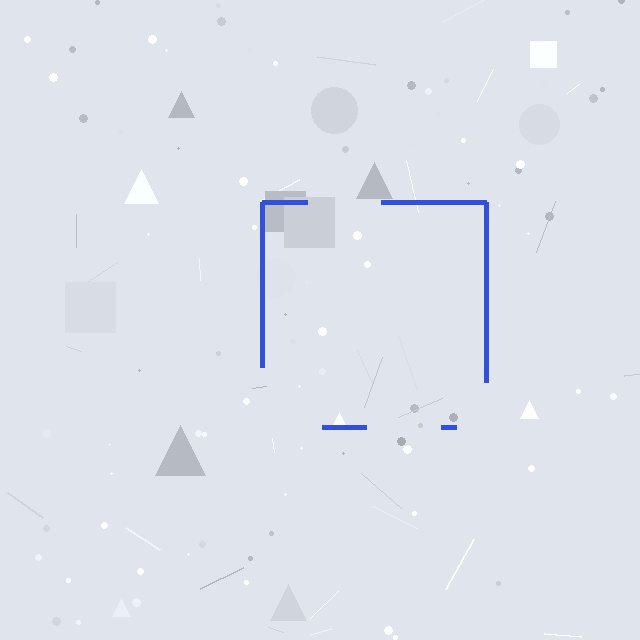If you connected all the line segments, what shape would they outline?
They would outline a square.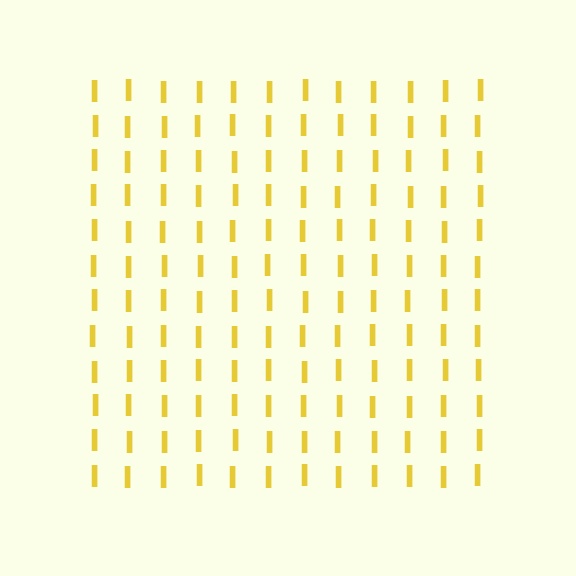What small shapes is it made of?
It is made of small letter I's.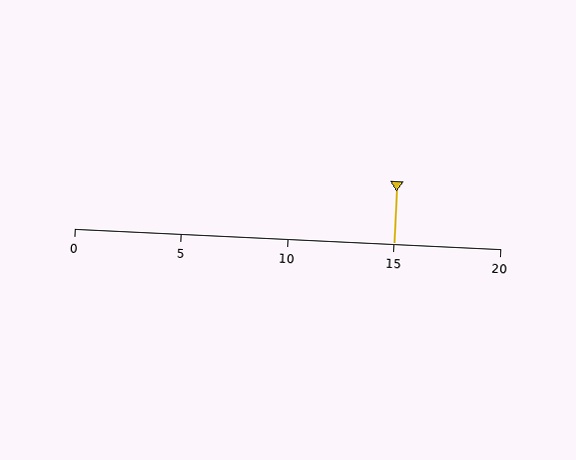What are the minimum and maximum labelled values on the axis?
The axis runs from 0 to 20.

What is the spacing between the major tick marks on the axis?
The major ticks are spaced 5 apart.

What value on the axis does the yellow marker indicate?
The marker indicates approximately 15.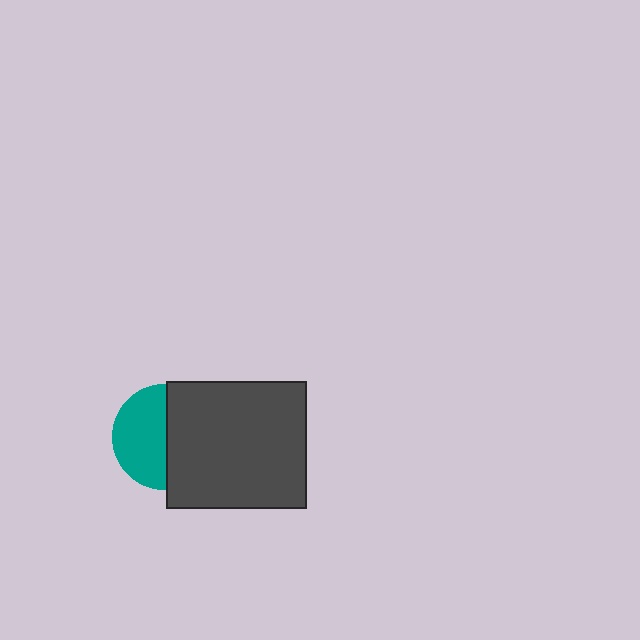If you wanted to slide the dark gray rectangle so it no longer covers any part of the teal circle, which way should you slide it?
Slide it right — that is the most direct way to separate the two shapes.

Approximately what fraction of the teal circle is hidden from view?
Roughly 49% of the teal circle is hidden behind the dark gray rectangle.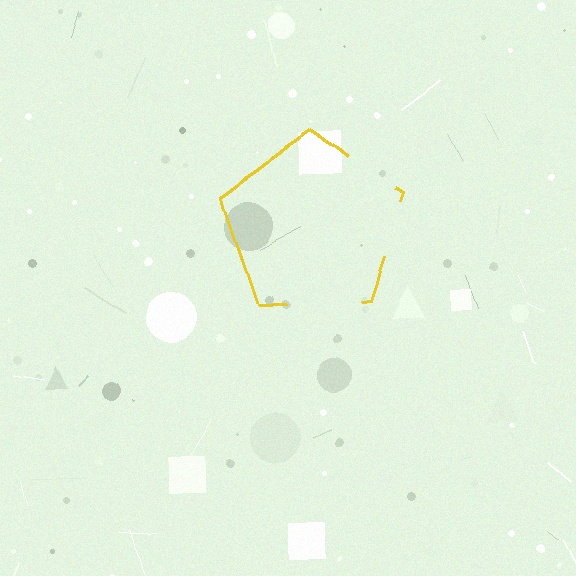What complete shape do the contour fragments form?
The contour fragments form a pentagon.